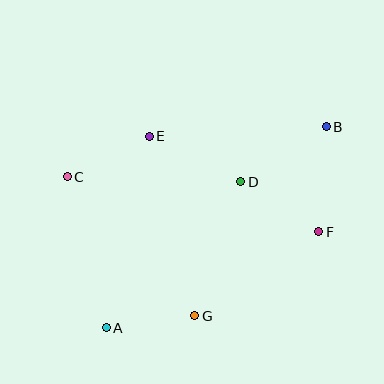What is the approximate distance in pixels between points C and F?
The distance between C and F is approximately 258 pixels.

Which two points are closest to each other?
Points A and G are closest to each other.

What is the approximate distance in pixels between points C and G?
The distance between C and G is approximately 188 pixels.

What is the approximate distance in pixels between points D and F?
The distance between D and F is approximately 93 pixels.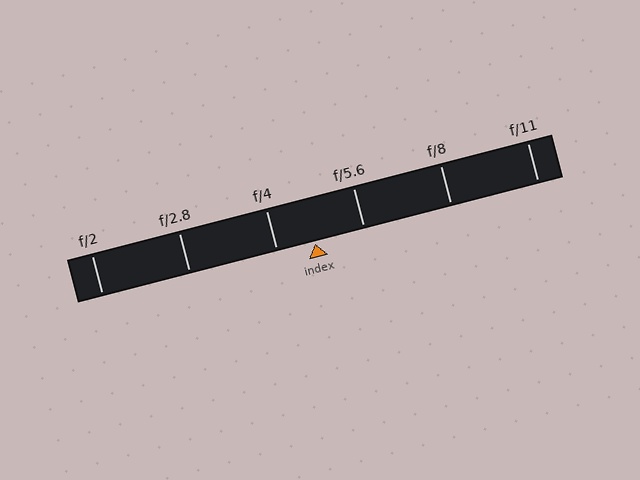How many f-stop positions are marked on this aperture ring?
There are 6 f-stop positions marked.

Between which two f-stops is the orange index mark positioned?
The index mark is between f/4 and f/5.6.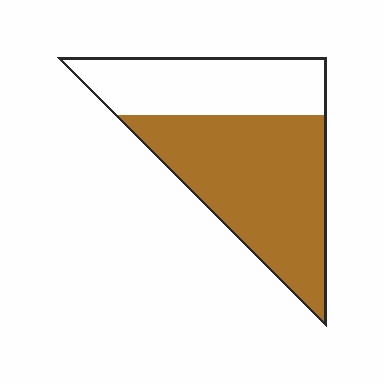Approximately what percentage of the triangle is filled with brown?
Approximately 60%.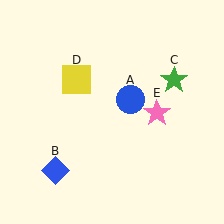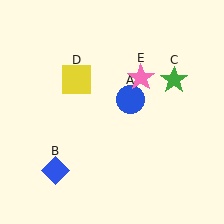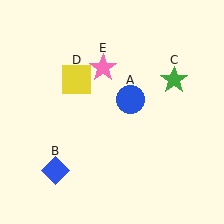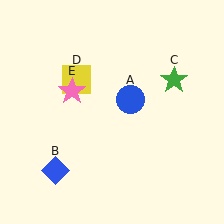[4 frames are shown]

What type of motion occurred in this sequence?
The pink star (object E) rotated counterclockwise around the center of the scene.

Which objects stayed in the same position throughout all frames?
Blue circle (object A) and blue diamond (object B) and green star (object C) and yellow square (object D) remained stationary.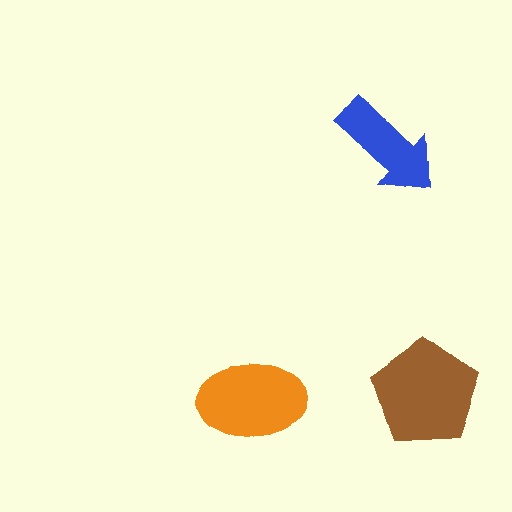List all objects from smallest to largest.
The blue arrow, the orange ellipse, the brown pentagon.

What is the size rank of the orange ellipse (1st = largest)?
2nd.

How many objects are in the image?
There are 3 objects in the image.